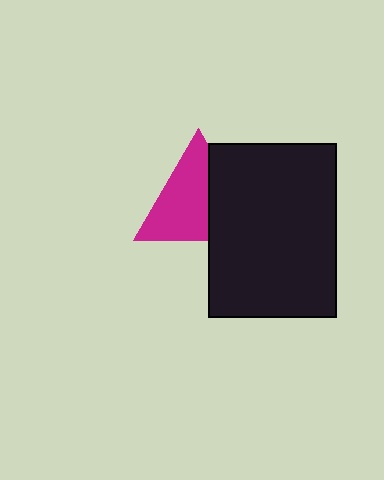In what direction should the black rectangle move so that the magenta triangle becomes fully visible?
The black rectangle should move right. That is the shortest direction to clear the overlap and leave the magenta triangle fully visible.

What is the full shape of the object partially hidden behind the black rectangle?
The partially hidden object is a magenta triangle.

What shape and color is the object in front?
The object in front is a black rectangle.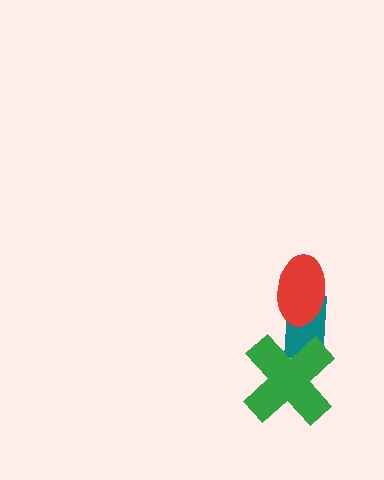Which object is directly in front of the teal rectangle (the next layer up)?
The red ellipse is directly in front of the teal rectangle.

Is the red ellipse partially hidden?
No, no other shape covers it.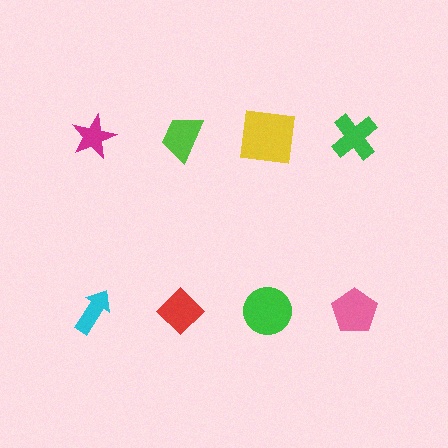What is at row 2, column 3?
A green circle.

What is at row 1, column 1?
A magenta star.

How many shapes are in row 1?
4 shapes.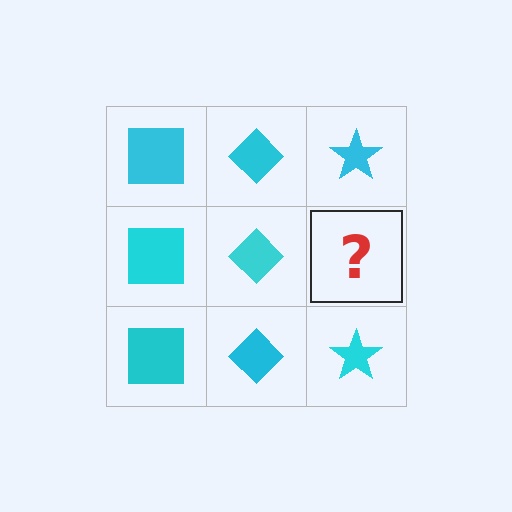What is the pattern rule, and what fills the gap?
The rule is that each column has a consistent shape. The gap should be filled with a cyan star.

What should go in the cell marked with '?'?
The missing cell should contain a cyan star.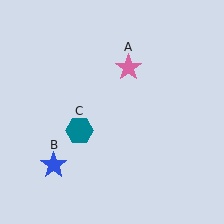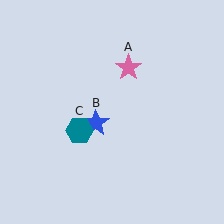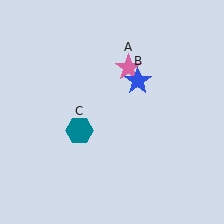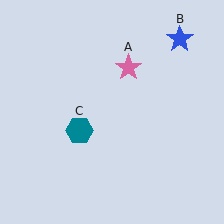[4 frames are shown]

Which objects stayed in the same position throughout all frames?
Pink star (object A) and teal hexagon (object C) remained stationary.